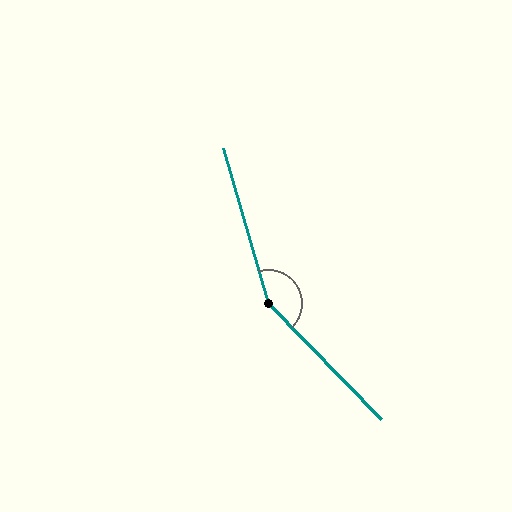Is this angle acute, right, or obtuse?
It is obtuse.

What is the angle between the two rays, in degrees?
Approximately 152 degrees.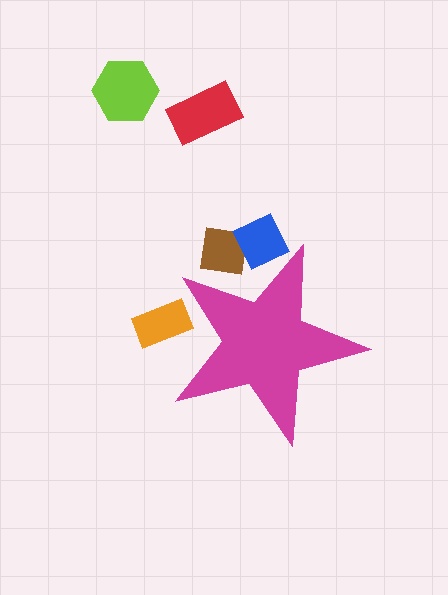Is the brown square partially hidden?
Yes, the brown square is partially hidden behind the magenta star.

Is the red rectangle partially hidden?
No, the red rectangle is fully visible.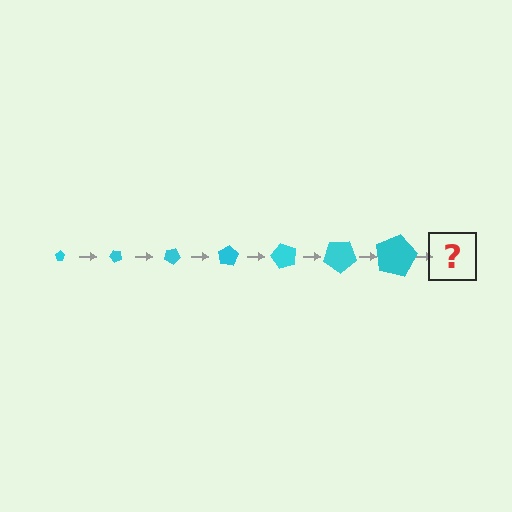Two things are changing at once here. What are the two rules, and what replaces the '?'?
The two rules are that the pentagon grows larger each step and it rotates 50 degrees each step. The '?' should be a pentagon, larger than the previous one and rotated 350 degrees from the start.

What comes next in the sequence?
The next element should be a pentagon, larger than the previous one and rotated 350 degrees from the start.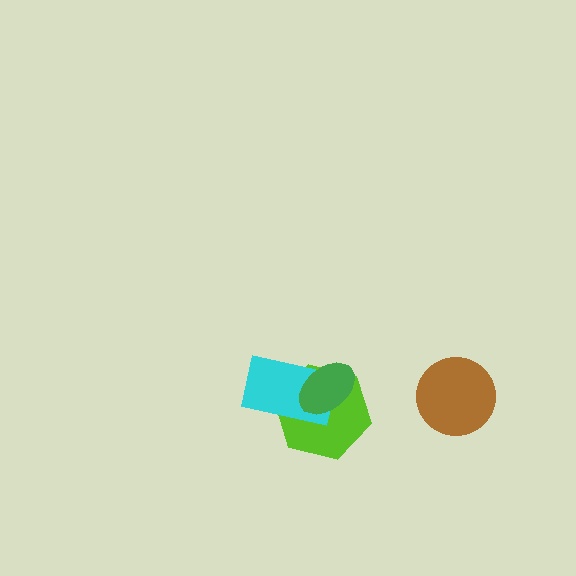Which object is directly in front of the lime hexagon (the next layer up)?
The cyan rectangle is directly in front of the lime hexagon.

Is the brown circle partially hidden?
No, no other shape covers it.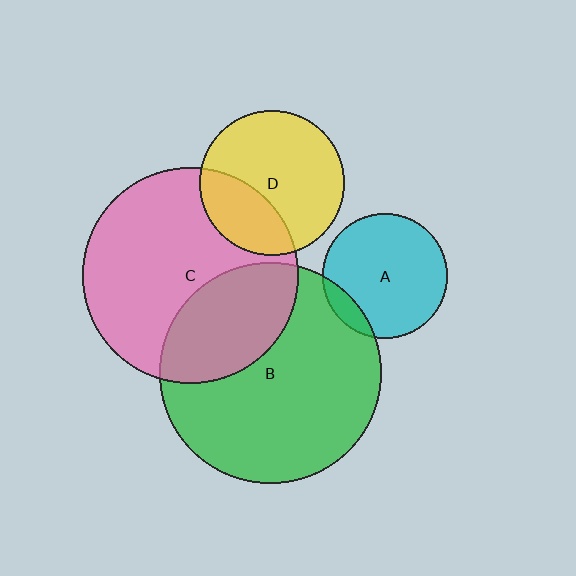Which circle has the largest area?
Circle B (green).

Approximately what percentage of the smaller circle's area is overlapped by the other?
Approximately 10%.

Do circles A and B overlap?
Yes.